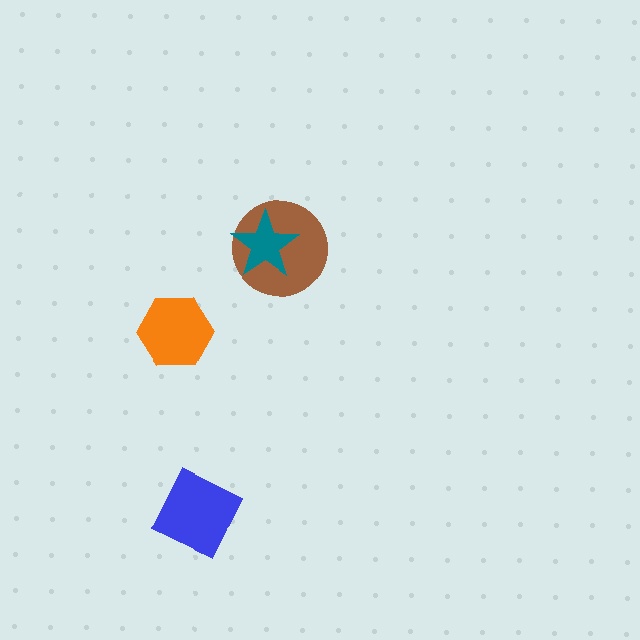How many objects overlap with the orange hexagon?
0 objects overlap with the orange hexagon.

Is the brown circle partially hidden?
Yes, it is partially covered by another shape.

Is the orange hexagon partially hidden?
No, no other shape covers it.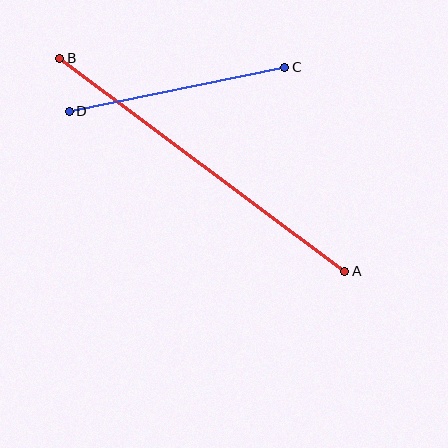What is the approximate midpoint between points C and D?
The midpoint is at approximately (177, 89) pixels.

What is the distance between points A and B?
The distance is approximately 356 pixels.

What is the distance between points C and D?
The distance is approximately 220 pixels.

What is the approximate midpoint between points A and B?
The midpoint is at approximately (202, 165) pixels.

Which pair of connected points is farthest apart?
Points A and B are farthest apart.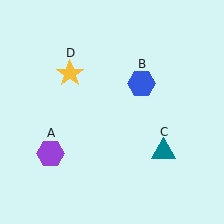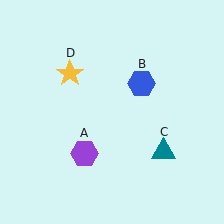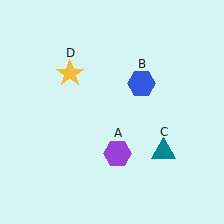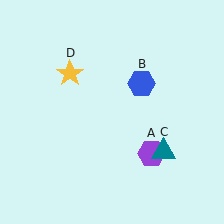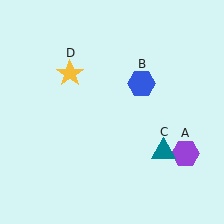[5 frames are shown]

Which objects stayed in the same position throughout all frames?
Blue hexagon (object B) and teal triangle (object C) and yellow star (object D) remained stationary.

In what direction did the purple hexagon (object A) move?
The purple hexagon (object A) moved right.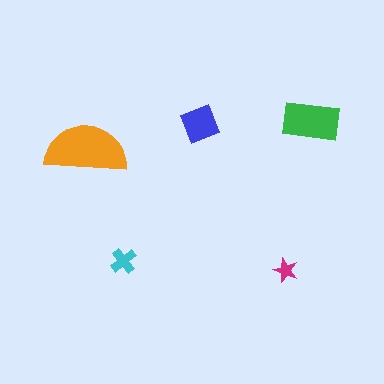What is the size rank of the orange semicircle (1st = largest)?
1st.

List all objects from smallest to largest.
The magenta star, the cyan cross, the blue square, the green rectangle, the orange semicircle.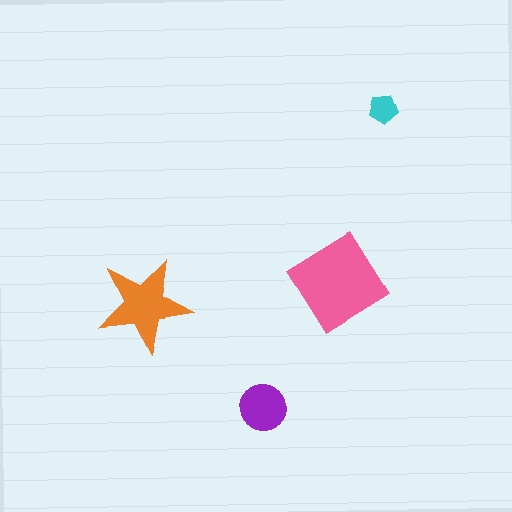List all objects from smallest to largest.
The cyan pentagon, the purple circle, the orange star, the pink diamond.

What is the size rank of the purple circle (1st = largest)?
3rd.